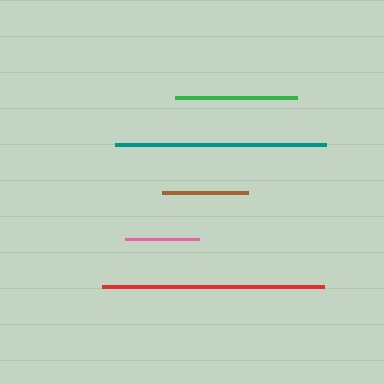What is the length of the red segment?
The red segment is approximately 222 pixels long.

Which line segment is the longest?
The red line is the longest at approximately 222 pixels.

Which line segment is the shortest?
The pink line is the shortest at approximately 74 pixels.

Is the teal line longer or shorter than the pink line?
The teal line is longer than the pink line.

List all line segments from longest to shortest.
From longest to shortest: red, teal, green, brown, pink.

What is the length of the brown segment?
The brown segment is approximately 87 pixels long.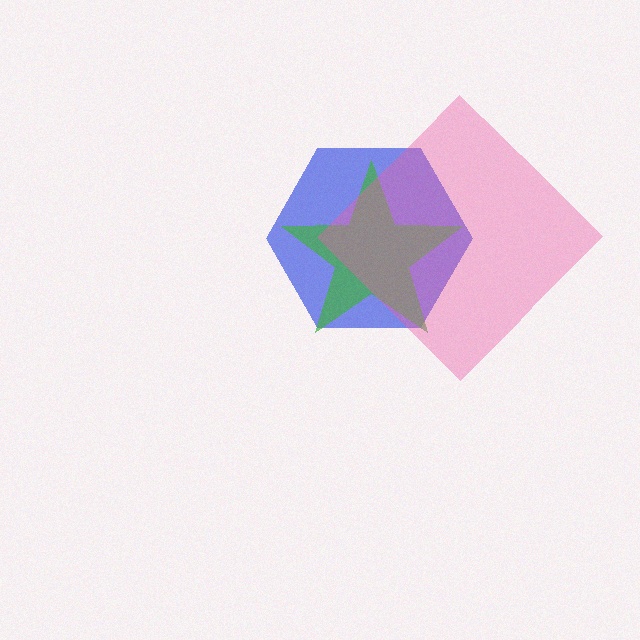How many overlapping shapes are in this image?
There are 3 overlapping shapes in the image.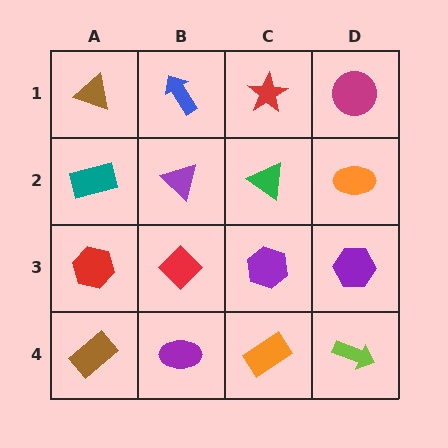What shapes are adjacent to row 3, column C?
A green triangle (row 2, column C), an orange rectangle (row 4, column C), a red diamond (row 3, column B), a purple hexagon (row 3, column D).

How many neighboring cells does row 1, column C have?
3.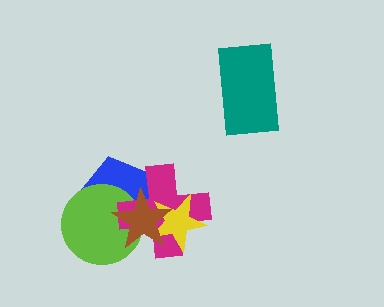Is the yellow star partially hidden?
Yes, it is partially covered by another shape.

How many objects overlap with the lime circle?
3 objects overlap with the lime circle.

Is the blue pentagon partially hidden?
Yes, it is partially covered by another shape.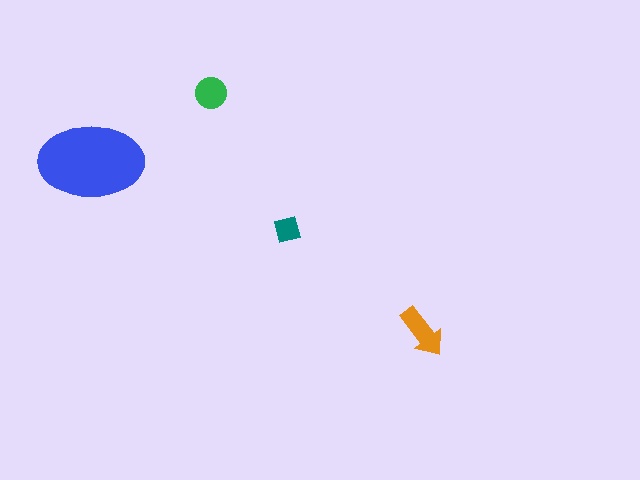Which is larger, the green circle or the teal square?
The green circle.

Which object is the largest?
The blue ellipse.